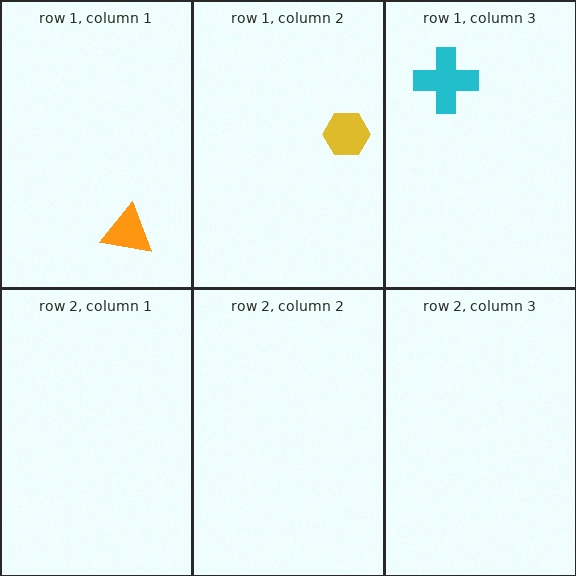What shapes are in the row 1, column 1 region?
The orange triangle.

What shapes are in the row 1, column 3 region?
The cyan cross.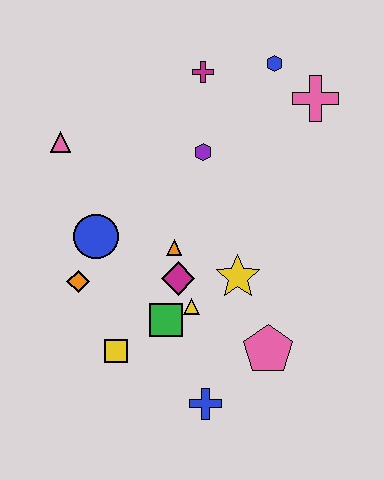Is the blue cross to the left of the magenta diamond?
No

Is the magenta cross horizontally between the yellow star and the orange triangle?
Yes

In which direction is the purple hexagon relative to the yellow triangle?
The purple hexagon is above the yellow triangle.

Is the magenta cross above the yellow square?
Yes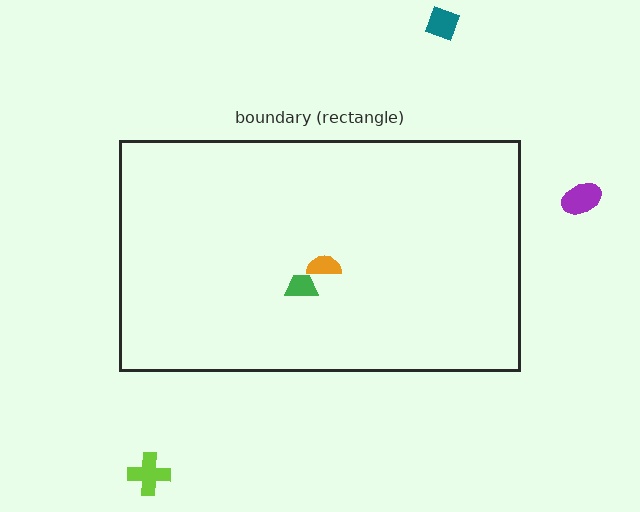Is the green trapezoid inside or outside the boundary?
Inside.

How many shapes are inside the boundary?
2 inside, 3 outside.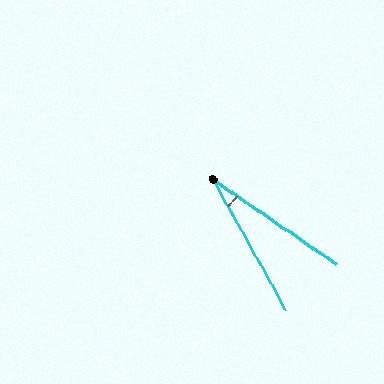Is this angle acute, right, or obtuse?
It is acute.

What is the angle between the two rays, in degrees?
Approximately 26 degrees.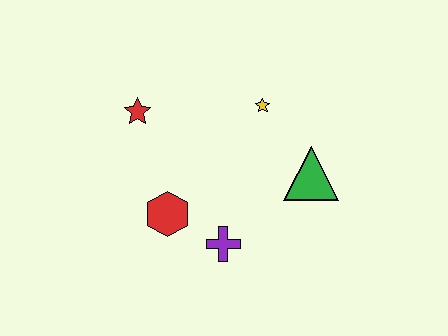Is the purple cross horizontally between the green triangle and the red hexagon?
Yes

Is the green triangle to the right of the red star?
Yes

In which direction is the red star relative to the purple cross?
The red star is above the purple cross.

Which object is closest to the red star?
The red hexagon is closest to the red star.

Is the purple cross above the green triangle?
No